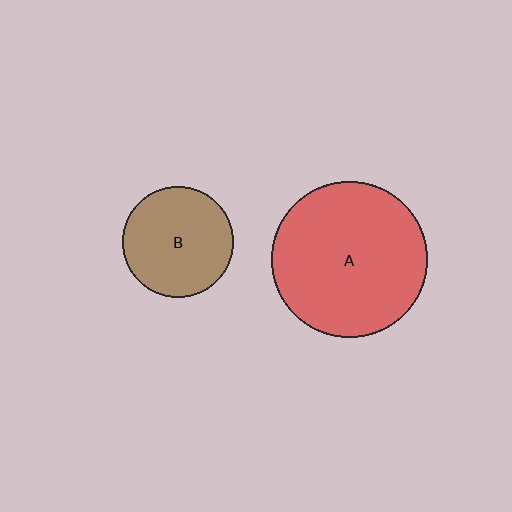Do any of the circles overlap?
No, none of the circles overlap.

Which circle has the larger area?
Circle A (red).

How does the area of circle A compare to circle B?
Approximately 2.0 times.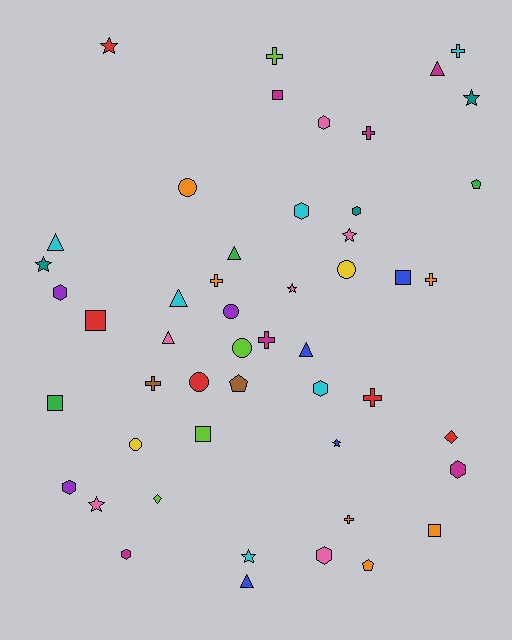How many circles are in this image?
There are 6 circles.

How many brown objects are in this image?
There are 2 brown objects.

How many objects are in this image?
There are 50 objects.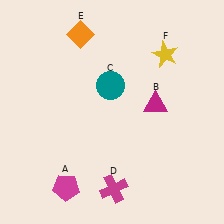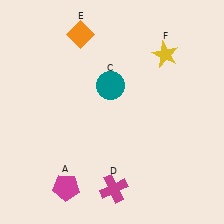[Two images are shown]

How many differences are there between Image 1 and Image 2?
There is 1 difference between the two images.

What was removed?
The magenta triangle (B) was removed in Image 2.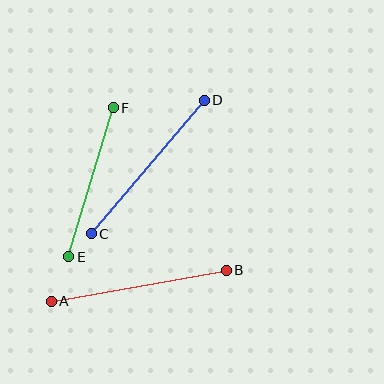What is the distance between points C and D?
The distance is approximately 175 pixels.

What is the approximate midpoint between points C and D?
The midpoint is at approximately (148, 167) pixels.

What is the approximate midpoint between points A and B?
The midpoint is at approximately (139, 286) pixels.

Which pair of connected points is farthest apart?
Points A and B are farthest apart.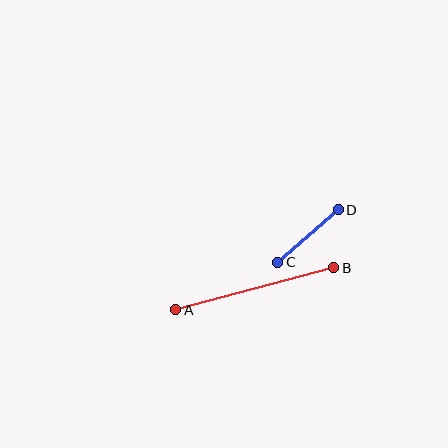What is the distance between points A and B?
The distance is approximately 163 pixels.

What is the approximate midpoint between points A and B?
The midpoint is at approximately (255, 289) pixels.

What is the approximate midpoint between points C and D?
The midpoint is at approximately (308, 236) pixels.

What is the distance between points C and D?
The distance is approximately 80 pixels.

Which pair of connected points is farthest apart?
Points A and B are farthest apart.